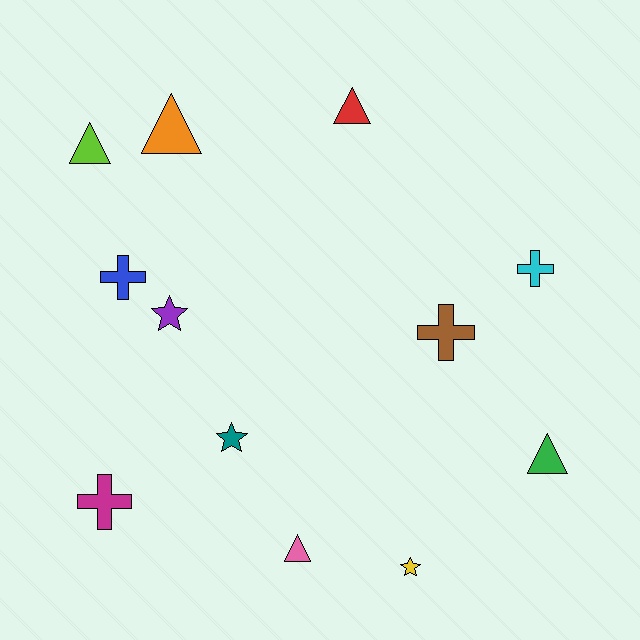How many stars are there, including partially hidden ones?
There are 3 stars.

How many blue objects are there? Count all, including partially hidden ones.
There is 1 blue object.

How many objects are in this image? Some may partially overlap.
There are 12 objects.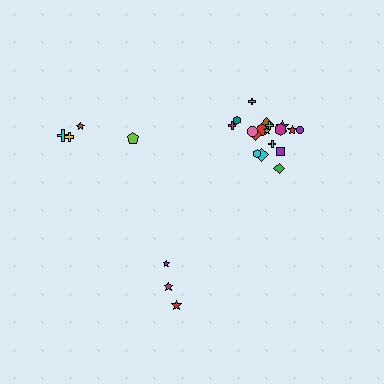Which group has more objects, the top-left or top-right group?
The top-right group.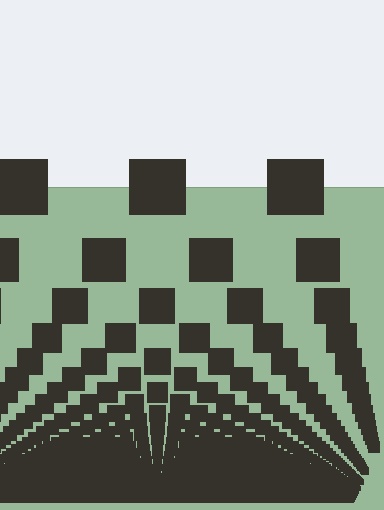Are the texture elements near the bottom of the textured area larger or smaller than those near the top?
Smaller. The gradient is inverted — elements near the bottom are smaller and denser.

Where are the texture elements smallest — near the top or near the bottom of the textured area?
Near the bottom.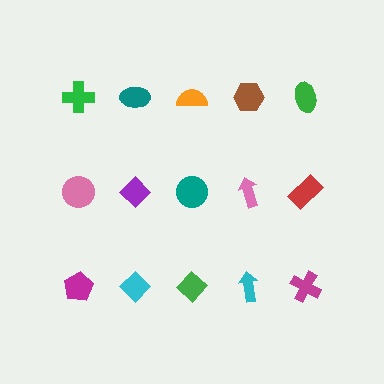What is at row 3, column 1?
A magenta pentagon.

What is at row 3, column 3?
A green diamond.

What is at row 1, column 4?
A brown hexagon.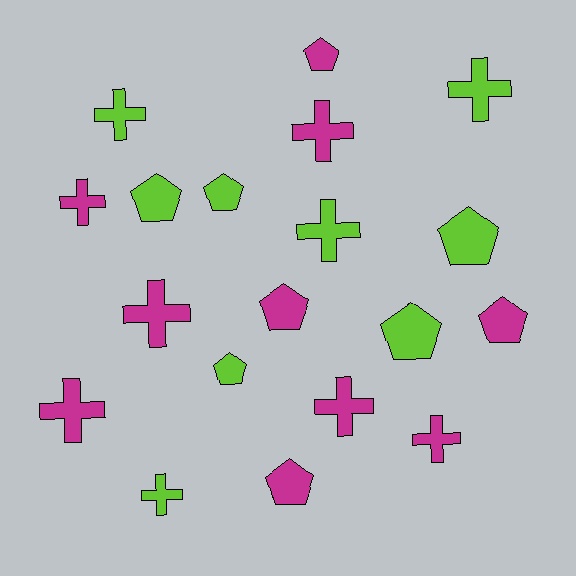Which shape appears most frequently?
Cross, with 10 objects.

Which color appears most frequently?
Magenta, with 10 objects.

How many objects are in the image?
There are 19 objects.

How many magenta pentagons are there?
There are 4 magenta pentagons.